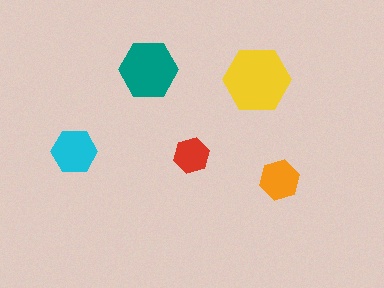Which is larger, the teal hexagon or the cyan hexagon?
The teal one.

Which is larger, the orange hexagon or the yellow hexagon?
The yellow one.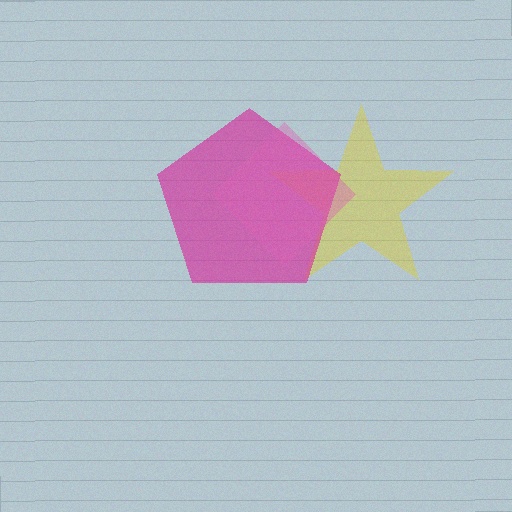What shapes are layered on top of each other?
The layered shapes are: a yellow star, a magenta pentagon, a pink diamond.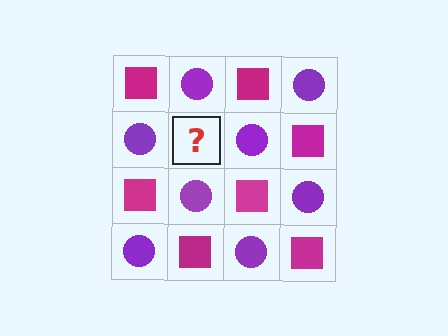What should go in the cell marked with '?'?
The missing cell should contain a magenta square.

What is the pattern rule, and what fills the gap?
The rule is that it alternates magenta square and purple circle in a checkerboard pattern. The gap should be filled with a magenta square.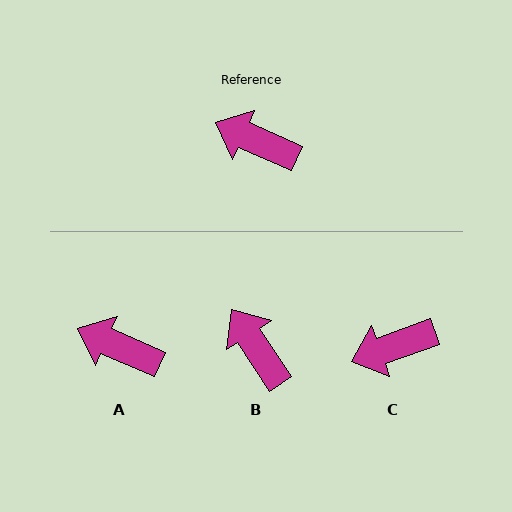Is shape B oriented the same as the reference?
No, it is off by about 33 degrees.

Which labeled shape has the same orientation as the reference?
A.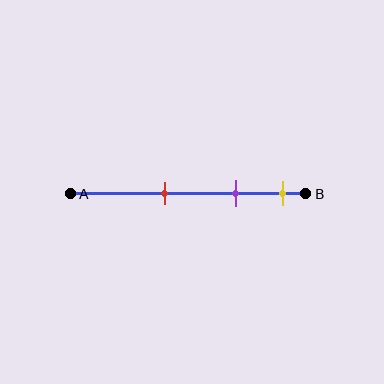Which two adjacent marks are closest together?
The purple and yellow marks are the closest adjacent pair.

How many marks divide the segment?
There are 3 marks dividing the segment.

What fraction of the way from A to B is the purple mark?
The purple mark is approximately 70% (0.7) of the way from A to B.